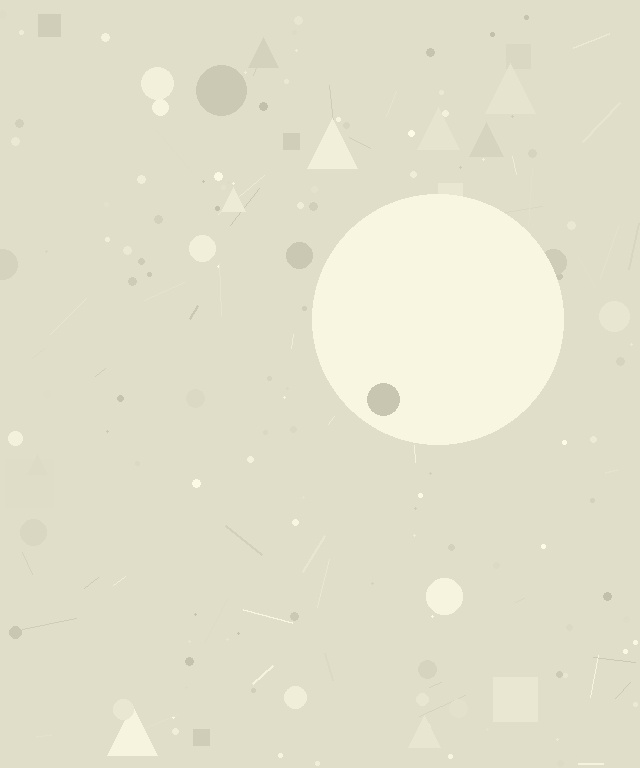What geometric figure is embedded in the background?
A circle is embedded in the background.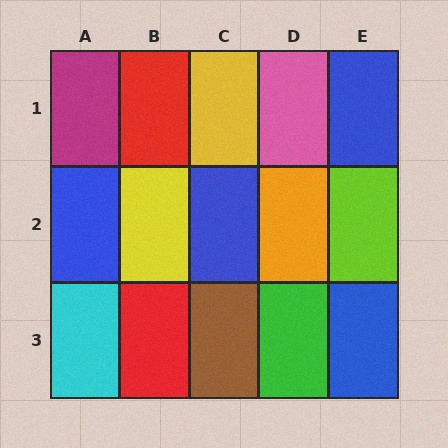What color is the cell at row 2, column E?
Lime.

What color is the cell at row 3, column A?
Cyan.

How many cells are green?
1 cell is green.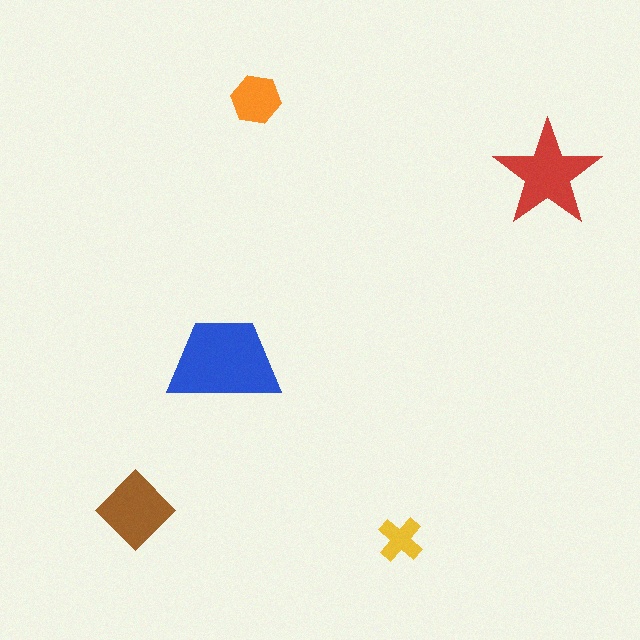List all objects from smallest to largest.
The yellow cross, the orange hexagon, the brown diamond, the red star, the blue trapezoid.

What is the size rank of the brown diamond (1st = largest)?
3rd.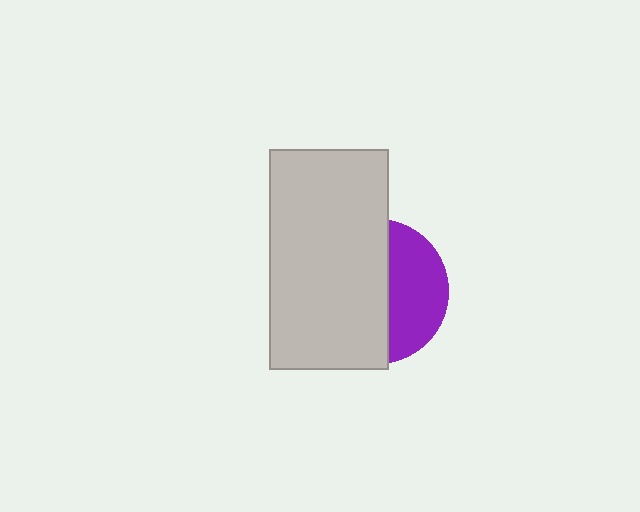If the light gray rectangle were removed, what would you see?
You would see the complete purple circle.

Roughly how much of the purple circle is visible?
A small part of it is visible (roughly 39%).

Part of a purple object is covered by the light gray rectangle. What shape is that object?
It is a circle.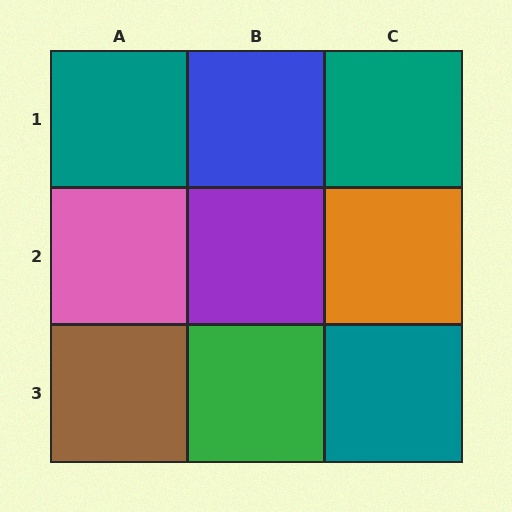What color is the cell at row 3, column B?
Green.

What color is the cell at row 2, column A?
Pink.